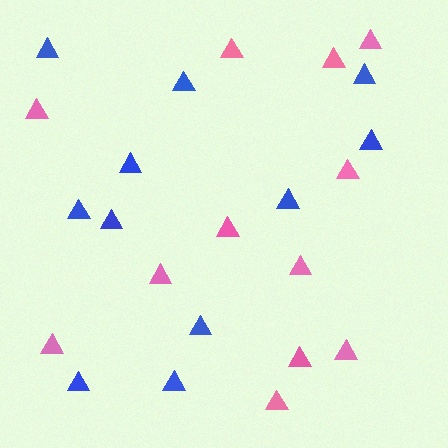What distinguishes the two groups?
There are 2 groups: one group of blue triangles (11) and one group of pink triangles (12).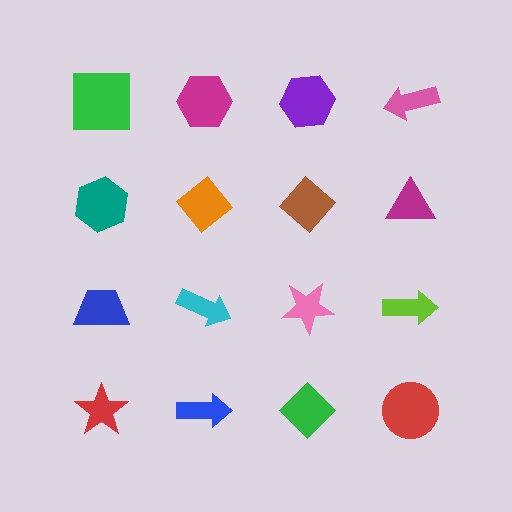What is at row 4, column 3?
A green diamond.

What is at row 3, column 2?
A cyan arrow.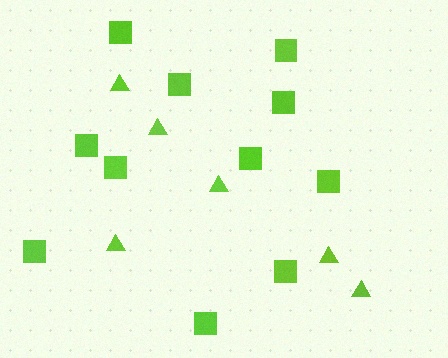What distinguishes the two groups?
There are 2 groups: one group of triangles (6) and one group of squares (11).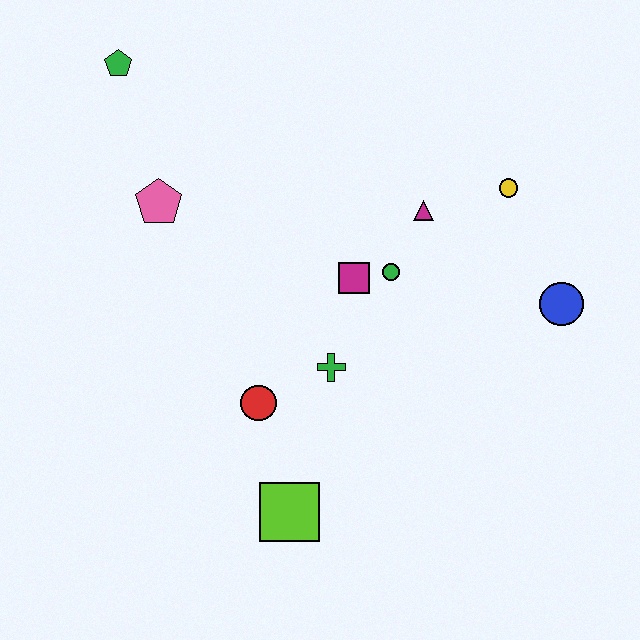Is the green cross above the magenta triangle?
No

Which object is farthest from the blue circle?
The green pentagon is farthest from the blue circle.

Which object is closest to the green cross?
The red circle is closest to the green cross.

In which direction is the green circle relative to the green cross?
The green circle is above the green cross.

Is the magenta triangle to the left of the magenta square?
No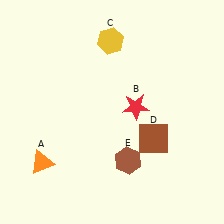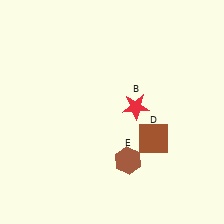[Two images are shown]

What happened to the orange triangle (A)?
The orange triangle (A) was removed in Image 2. It was in the bottom-left area of Image 1.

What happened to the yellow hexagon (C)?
The yellow hexagon (C) was removed in Image 2. It was in the top-left area of Image 1.